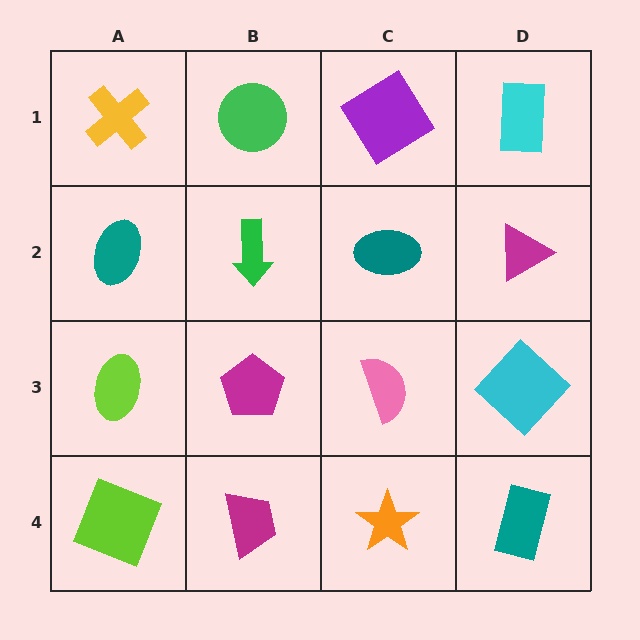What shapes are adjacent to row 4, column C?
A pink semicircle (row 3, column C), a magenta trapezoid (row 4, column B), a teal rectangle (row 4, column D).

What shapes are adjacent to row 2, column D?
A cyan rectangle (row 1, column D), a cyan diamond (row 3, column D), a teal ellipse (row 2, column C).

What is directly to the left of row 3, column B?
A lime ellipse.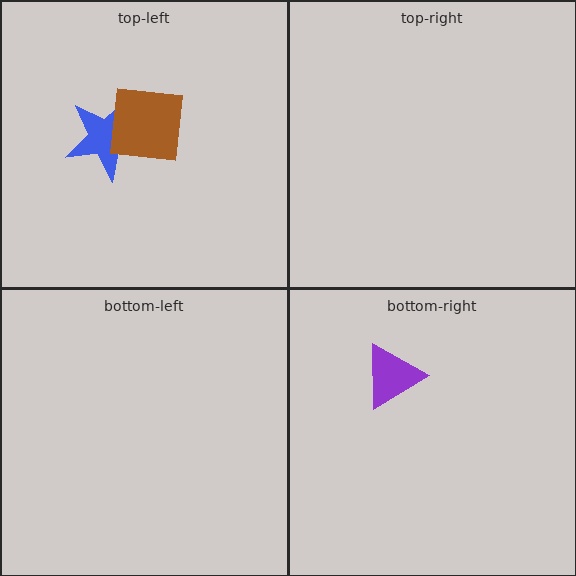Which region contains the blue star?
The top-left region.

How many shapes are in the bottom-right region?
1.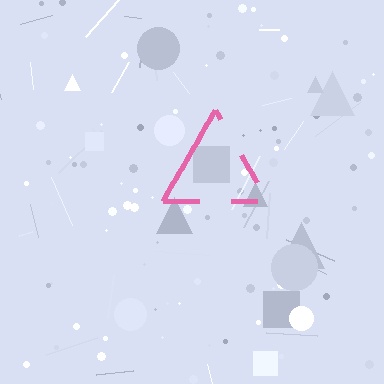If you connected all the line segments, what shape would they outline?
They would outline a triangle.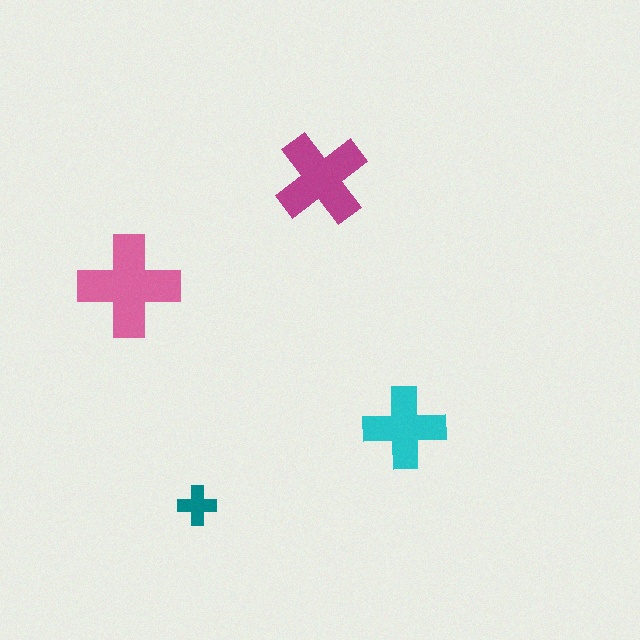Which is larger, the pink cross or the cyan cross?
The pink one.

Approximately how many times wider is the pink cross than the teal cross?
About 2.5 times wider.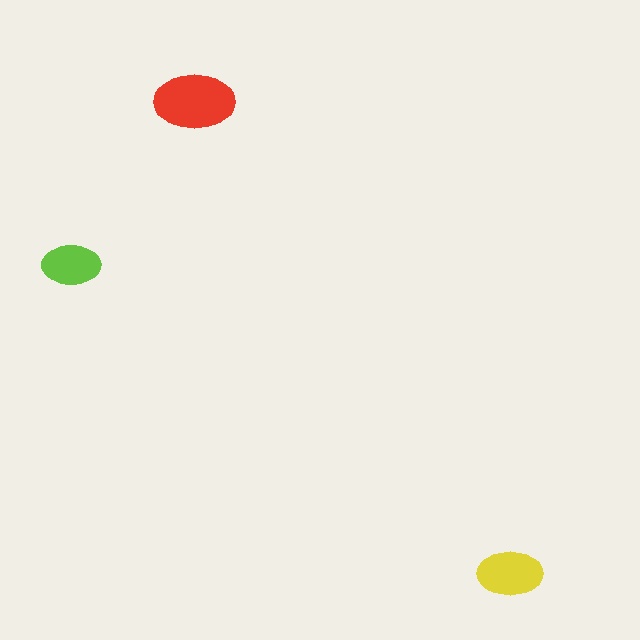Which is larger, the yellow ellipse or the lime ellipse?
The yellow one.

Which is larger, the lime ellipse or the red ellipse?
The red one.